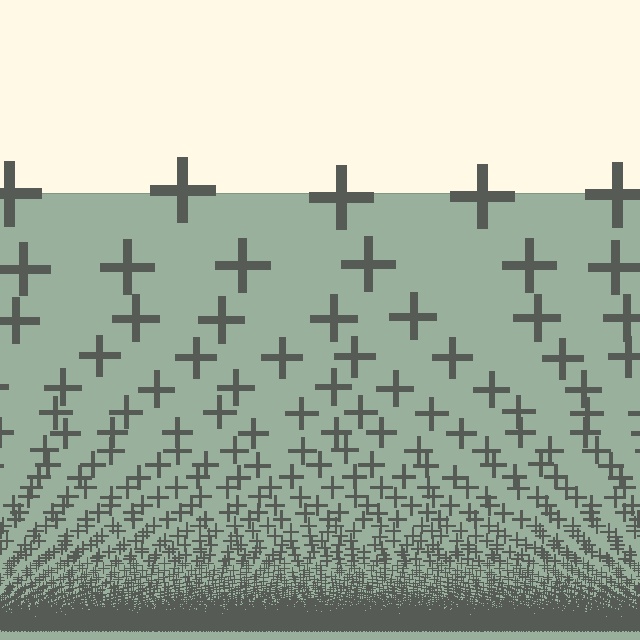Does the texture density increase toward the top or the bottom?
Density increases toward the bottom.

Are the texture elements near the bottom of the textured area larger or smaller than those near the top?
Smaller. The gradient is inverted — elements near the bottom are smaller and denser.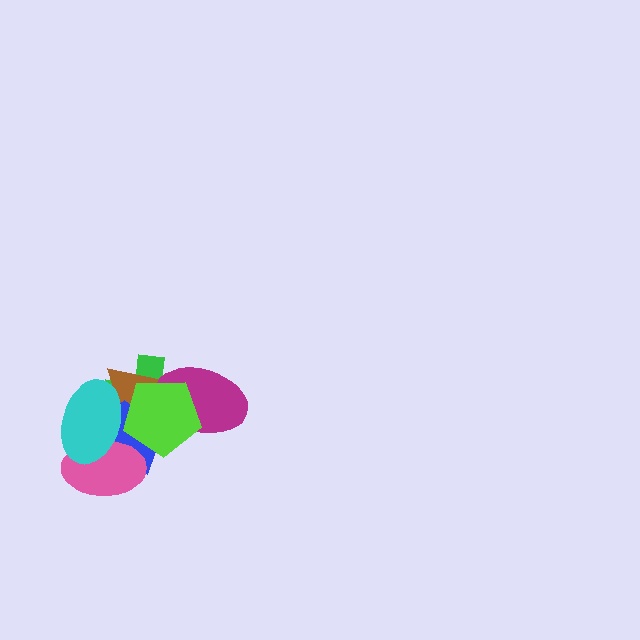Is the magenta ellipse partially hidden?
Yes, it is partially covered by another shape.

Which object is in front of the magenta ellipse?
The lime pentagon is in front of the magenta ellipse.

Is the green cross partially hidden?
Yes, it is partially covered by another shape.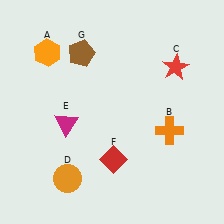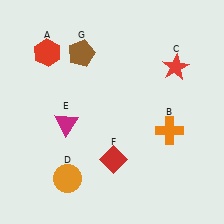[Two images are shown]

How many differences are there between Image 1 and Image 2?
There is 1 difference between the two images.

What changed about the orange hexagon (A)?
In Image 1, A is orange. In Image 2, it changed to red.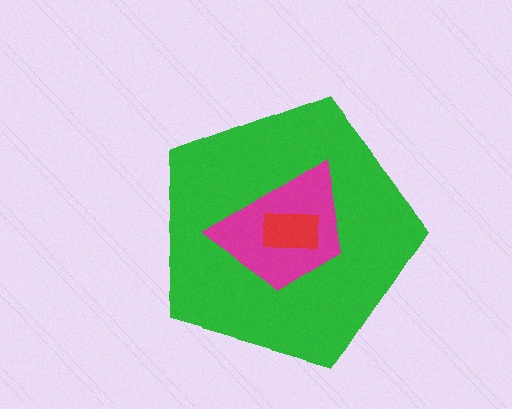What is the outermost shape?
The green pentagon.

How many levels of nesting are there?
3.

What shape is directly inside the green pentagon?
The magenta trapezoid.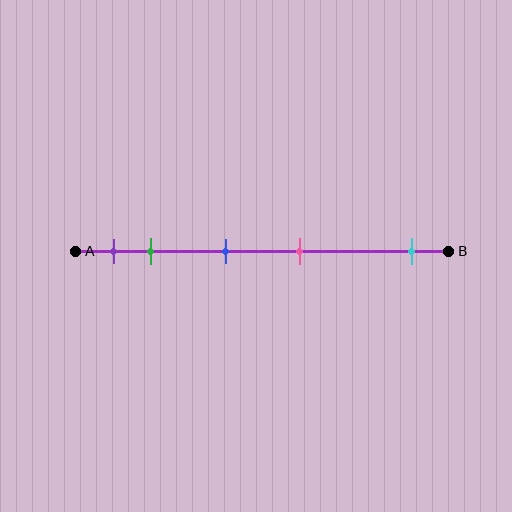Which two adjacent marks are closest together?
The purple and green marks are the closest adjacent pair.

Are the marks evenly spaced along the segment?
No, the marks are not evenly spaced.